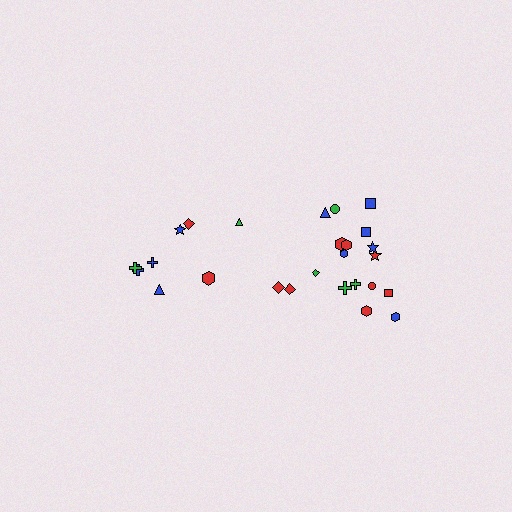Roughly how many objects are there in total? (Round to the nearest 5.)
Roughly 25 objects in total.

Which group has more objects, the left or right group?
The right group.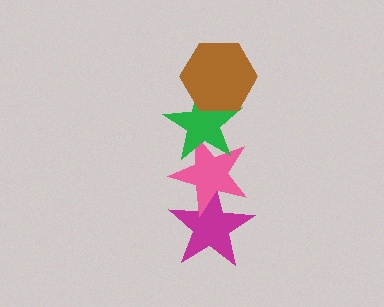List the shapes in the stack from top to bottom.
From top to bottom: the brown hexagon, the green star, the pink star, the magenta star.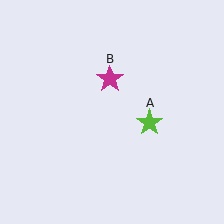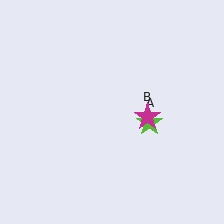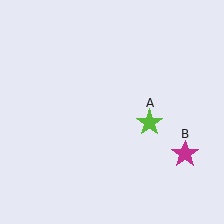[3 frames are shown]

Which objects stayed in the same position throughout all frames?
Lime star (object A) remained stationary.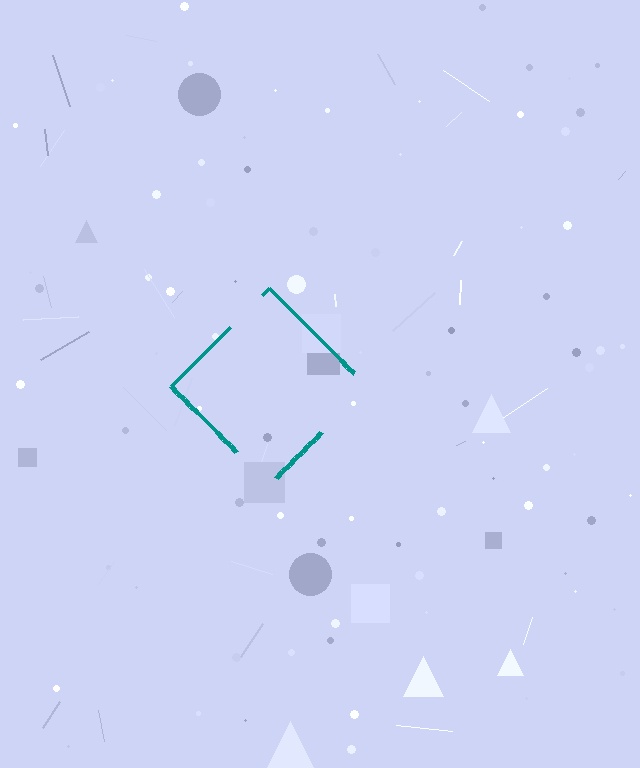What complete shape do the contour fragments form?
The contour fragments form a diamond.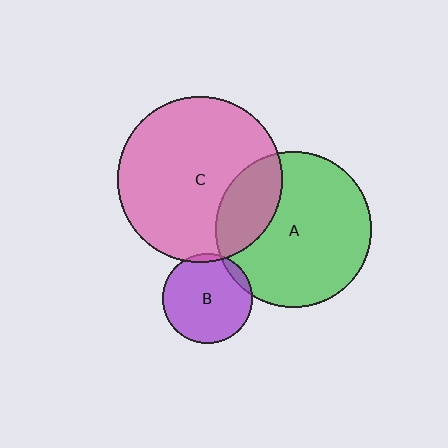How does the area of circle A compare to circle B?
Approximately 3.0 times.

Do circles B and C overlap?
Yes.